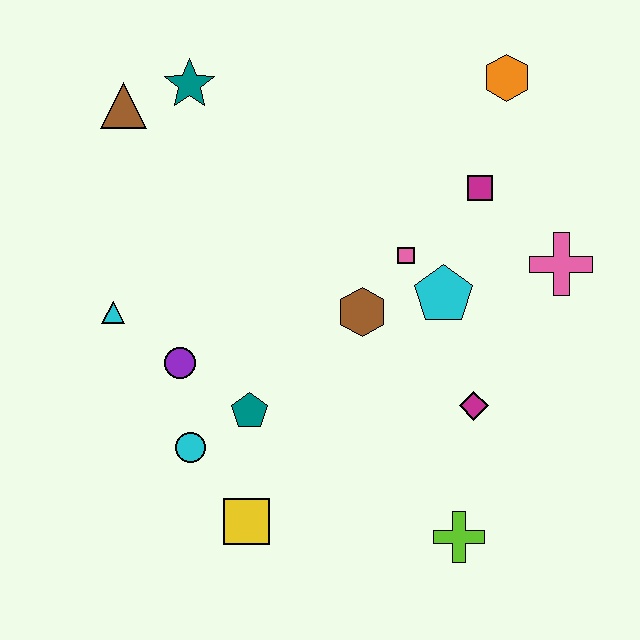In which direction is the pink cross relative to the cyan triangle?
The pink cross is to the right of the cyan triangle.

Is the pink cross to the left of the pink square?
No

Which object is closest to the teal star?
The brown triangle is closest to the teal star.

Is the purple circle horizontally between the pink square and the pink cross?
No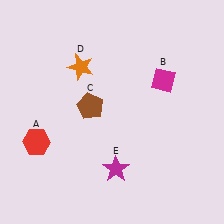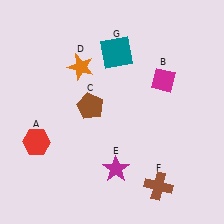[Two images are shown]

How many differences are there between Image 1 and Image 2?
There are 2 differences between the two images.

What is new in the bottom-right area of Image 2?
A brown cross (F) was added in the bottom-right area of Image 2.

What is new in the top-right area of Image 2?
A teal square (G) was added in the top-right area of Image 2.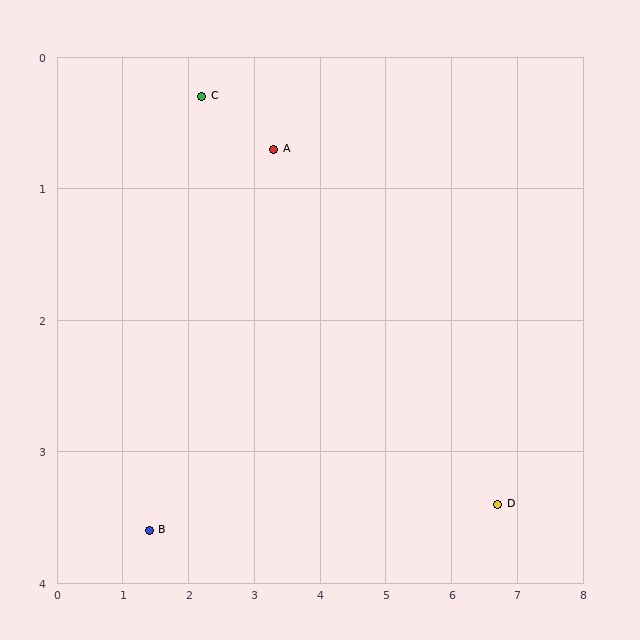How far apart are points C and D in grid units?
Points C and D are about 5.5 grid units apart.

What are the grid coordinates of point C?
Point C is at approximately (2.2, 0.3).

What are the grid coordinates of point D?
Point D is at approximately (6.7, 3.4).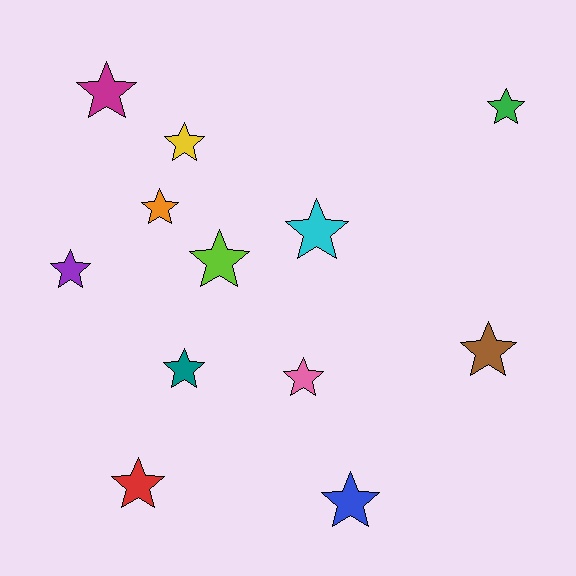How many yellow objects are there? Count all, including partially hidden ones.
There is 1 yellow object.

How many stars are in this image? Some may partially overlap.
There are 12 stars.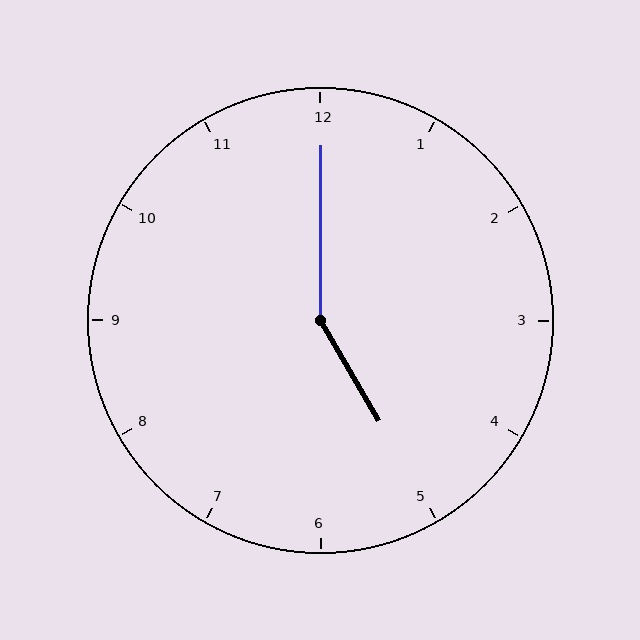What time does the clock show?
5:00.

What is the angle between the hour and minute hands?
Approximately 150 degrees.